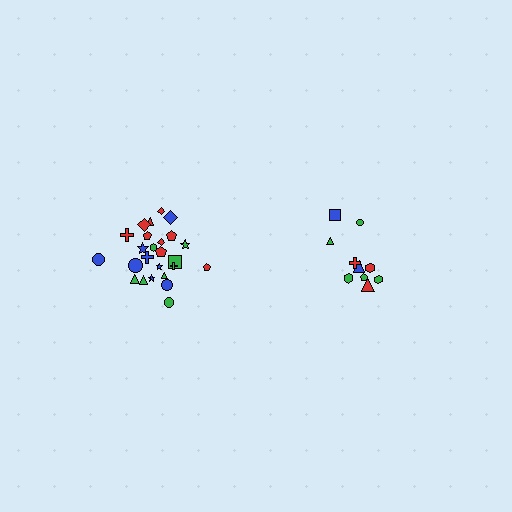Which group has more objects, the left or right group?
The left group.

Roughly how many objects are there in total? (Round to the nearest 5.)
Roughly 35 objects in total.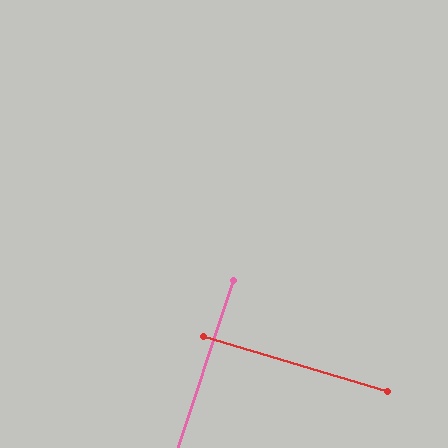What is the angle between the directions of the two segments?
Approximately 88 degrees.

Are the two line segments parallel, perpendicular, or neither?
Perpendicular — they meet at approximately 88°.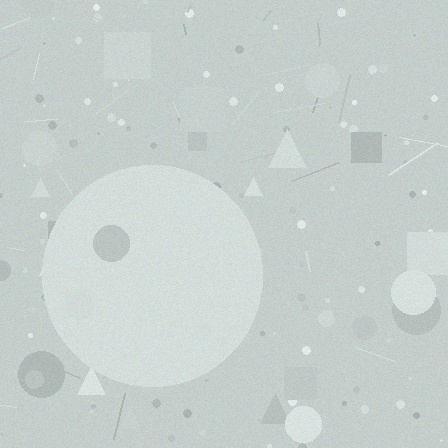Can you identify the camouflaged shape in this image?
The camouflaged shape is a circle.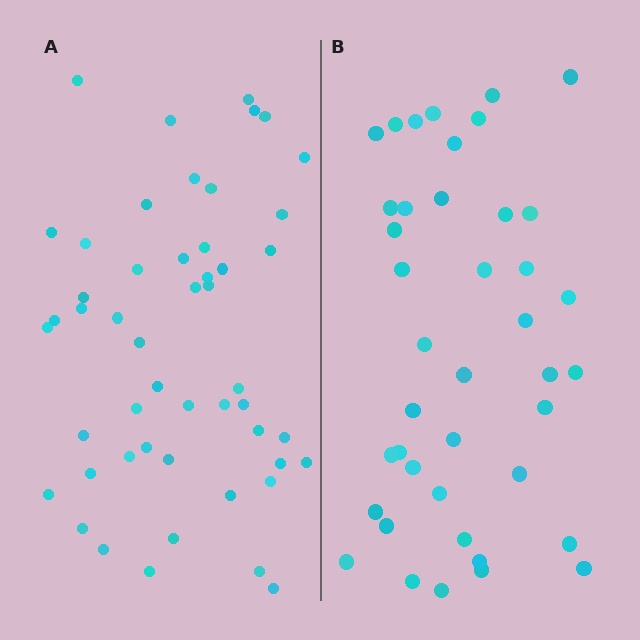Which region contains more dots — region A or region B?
Region A (the left region) has more dots.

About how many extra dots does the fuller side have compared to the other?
Region A has roughly 8 or so more dots than region B.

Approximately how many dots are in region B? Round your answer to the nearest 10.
About 40 dots. (The exact count is 41, which rounds to 40.)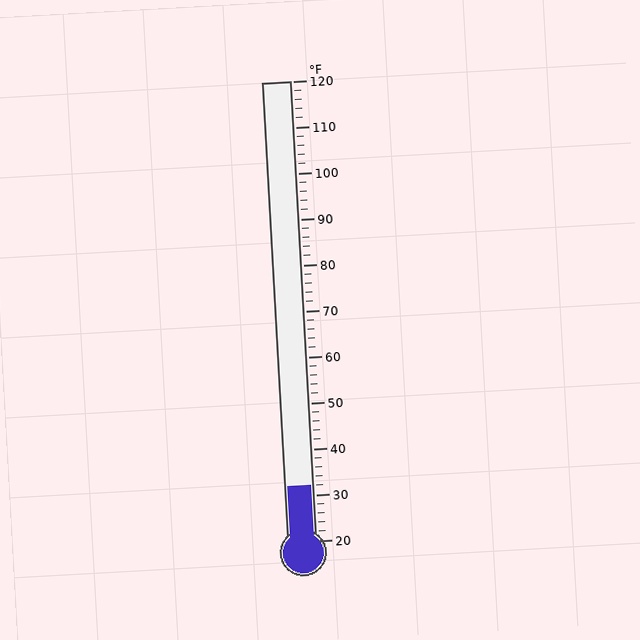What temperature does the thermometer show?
The thermometer shows approximately 32°F.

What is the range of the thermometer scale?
The thermometer scale ranges from 20°F to 120°F.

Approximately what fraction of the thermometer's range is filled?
The thermometer is filled to approximately 10% of its range.